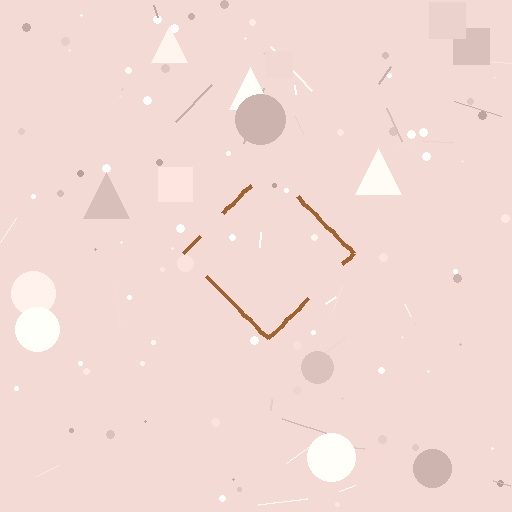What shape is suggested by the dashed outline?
The dashed outline suggests a diamond.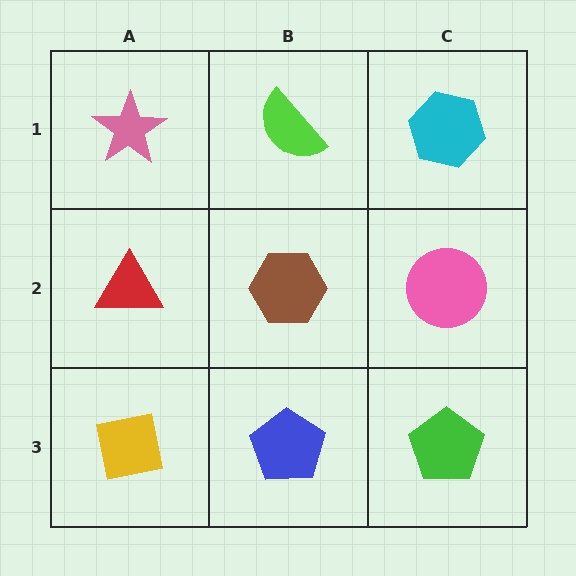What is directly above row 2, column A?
A pink star.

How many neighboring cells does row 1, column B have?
3.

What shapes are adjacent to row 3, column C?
A pink circle (row 2, column C), a blue pentagon (row 3, column B).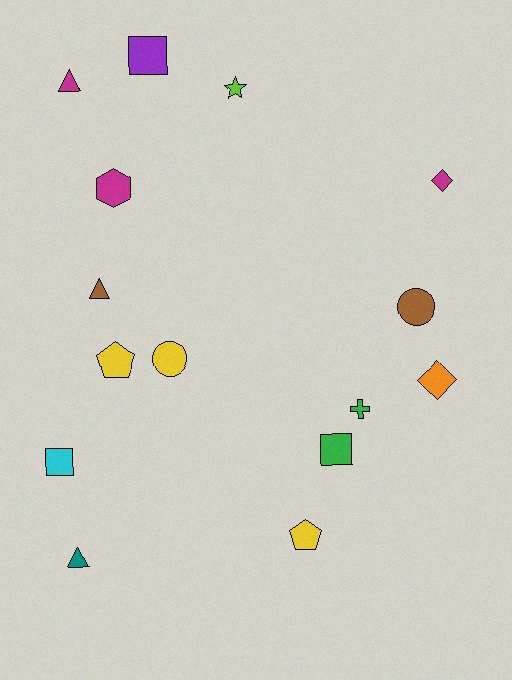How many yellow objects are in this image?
There are 3 yellow objects.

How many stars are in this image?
There is 1 star.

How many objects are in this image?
There are 15 objects.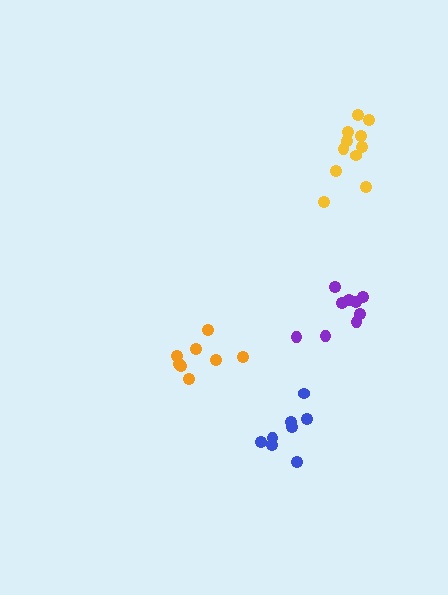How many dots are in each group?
Group 1: 9 dots, Group 2: 8 dots, Group 3: 8 dots, Group 4: 11 dots (36 total).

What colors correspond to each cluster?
The clusters are colored: purple, orange, blue, yellow.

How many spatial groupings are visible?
There are 4 spatial groupings.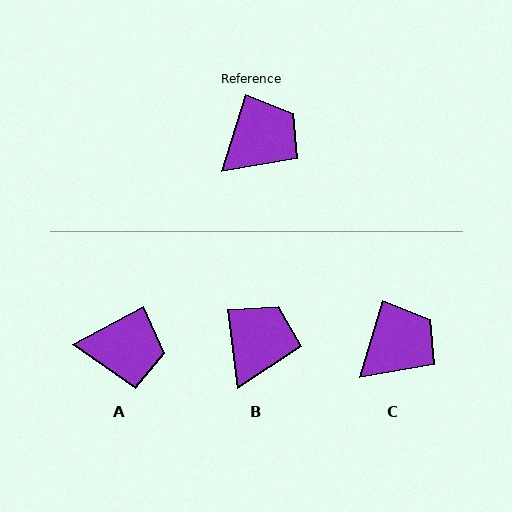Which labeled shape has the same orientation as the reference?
C.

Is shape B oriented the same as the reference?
No, it is off by about 25 degrees.